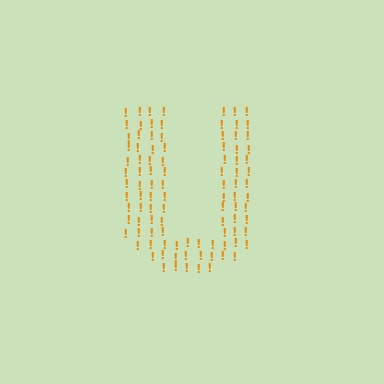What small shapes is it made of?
It is made of small exclamation marks.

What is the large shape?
The large shape is the letter U.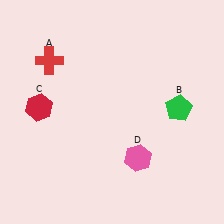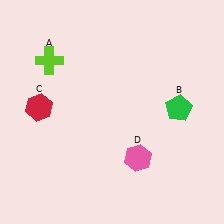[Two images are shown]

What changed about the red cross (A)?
In Image 1, A is red. In Image 2, it changed to lime.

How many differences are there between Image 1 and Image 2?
There is 1 difference between the two images.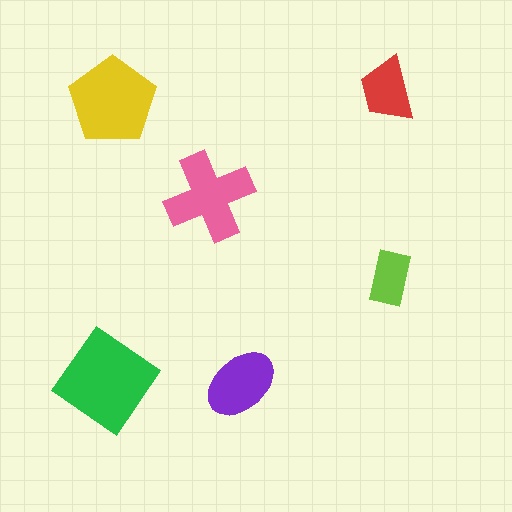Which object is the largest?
The green diamond.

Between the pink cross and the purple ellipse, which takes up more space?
The pink cross.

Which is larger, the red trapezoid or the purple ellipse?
The purple ellipse.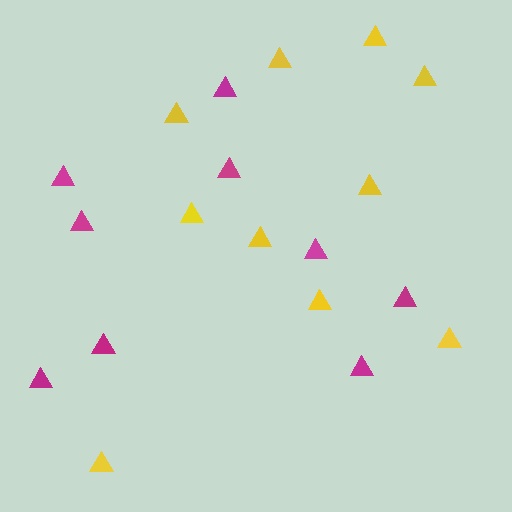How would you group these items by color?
There are 2 groups: one group of yellow triangles (10) and one group of magenta triangles (9).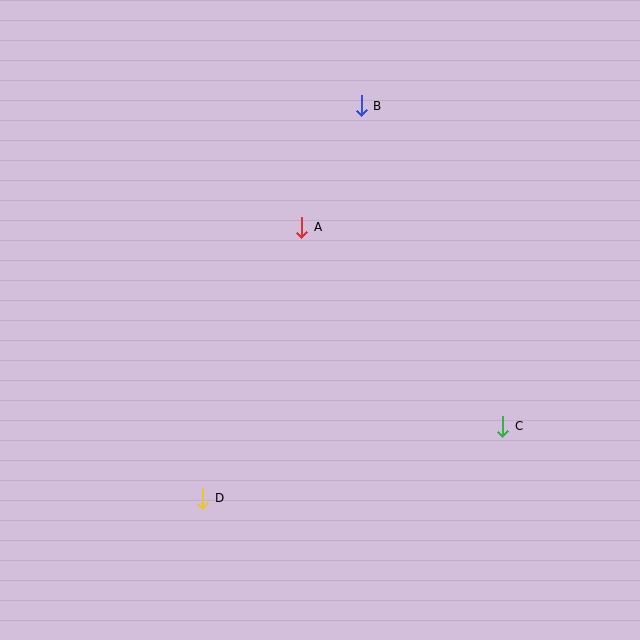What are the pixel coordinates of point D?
Point D is at (203, 498).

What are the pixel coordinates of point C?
Point C is at (503, 426).